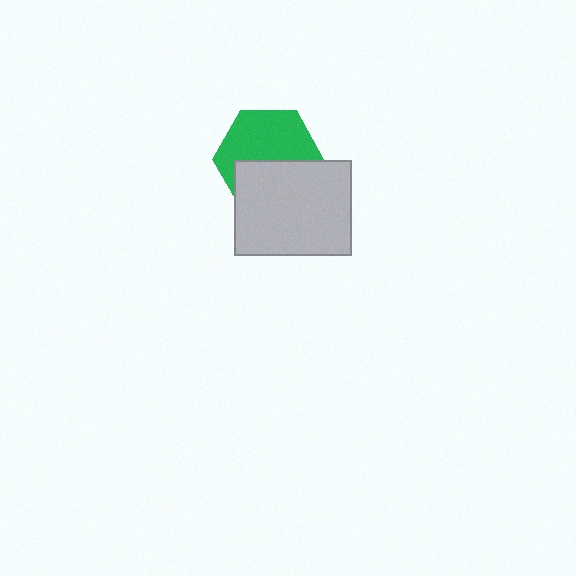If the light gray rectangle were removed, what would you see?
You would see the complete green hexagon.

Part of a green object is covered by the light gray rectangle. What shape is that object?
It is a hexagon.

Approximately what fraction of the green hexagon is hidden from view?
Roughly 44% of the green hexagon is hidden behind the light gray rectangle.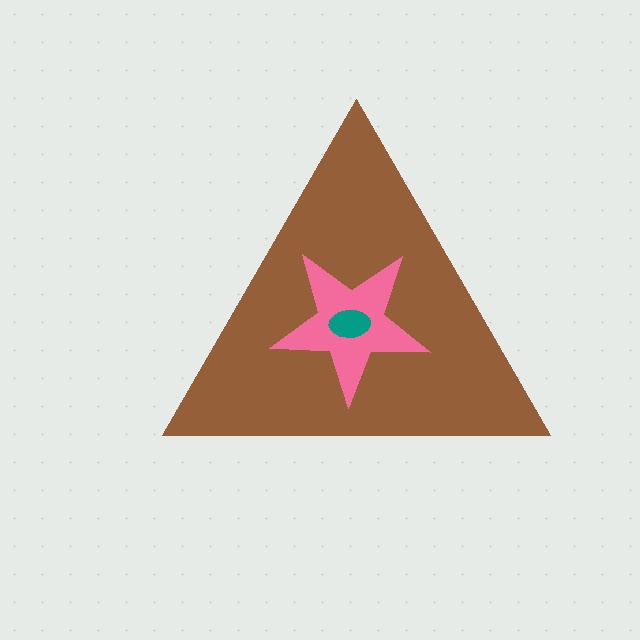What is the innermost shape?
The teal ellipse.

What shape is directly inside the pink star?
The teal ellipse.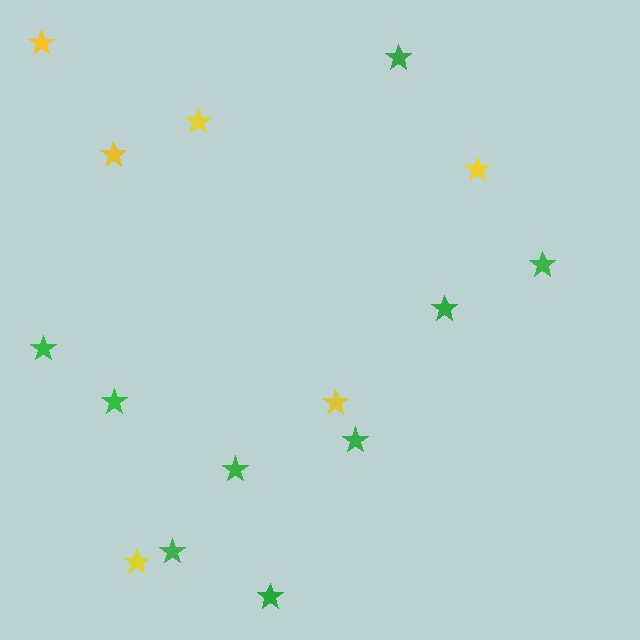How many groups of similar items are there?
There are 2 groups: one group of green stars (9) and one group of yellow stars (6).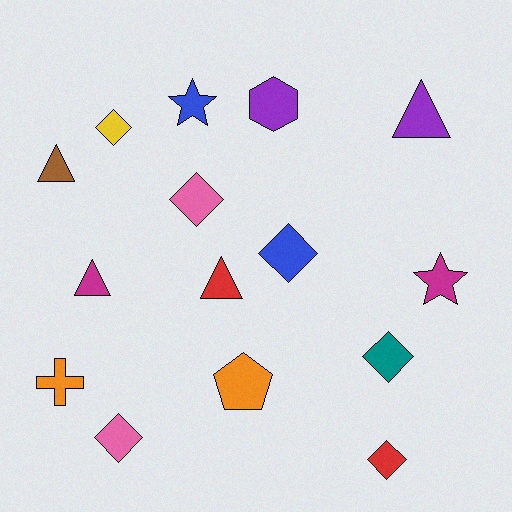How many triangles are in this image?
There are 4 triangles.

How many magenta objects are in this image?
There are 2 magenta objects.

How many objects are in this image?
There are 15 objects.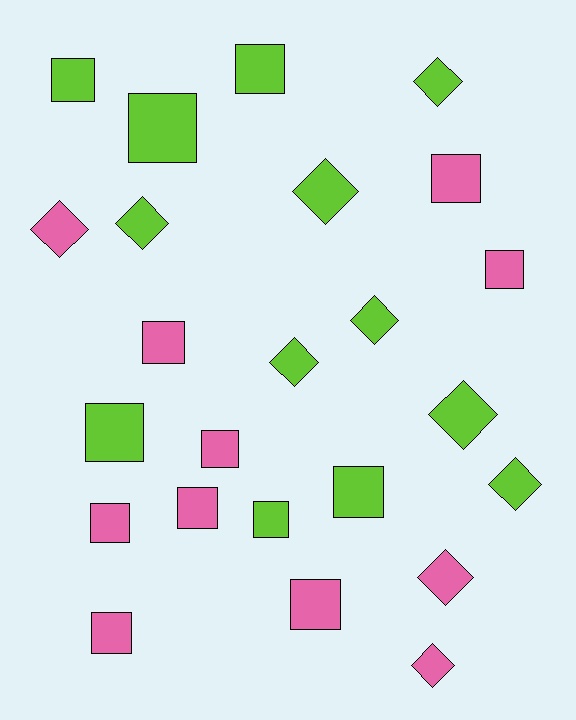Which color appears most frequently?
Lime, with 13 objects.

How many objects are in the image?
There are 24 objects.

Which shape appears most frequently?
Square, with 14 objects.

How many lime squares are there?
There are 6 lime squares.